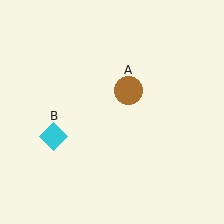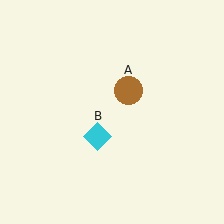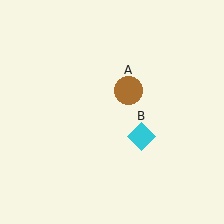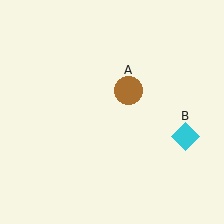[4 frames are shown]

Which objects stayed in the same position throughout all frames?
Brown circle (object A) remained stationary.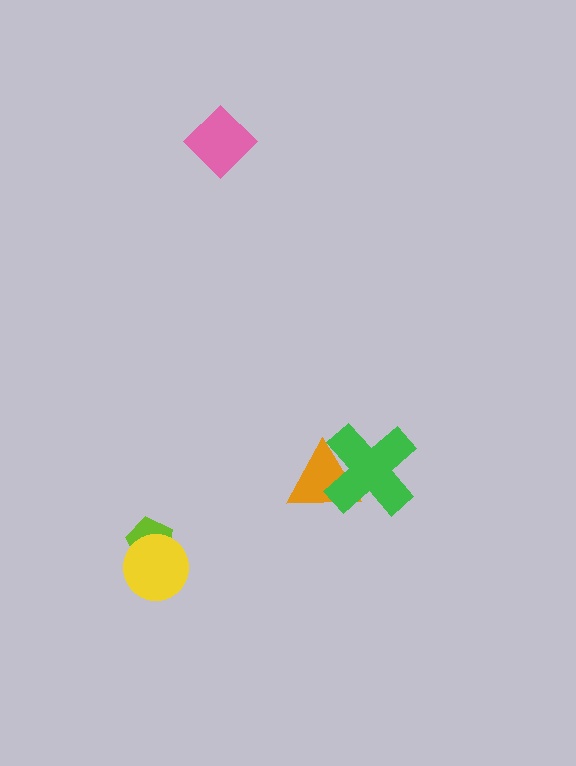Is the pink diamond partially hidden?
No, no other shape covers it.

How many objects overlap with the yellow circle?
1 object overlaps with the yellow circle.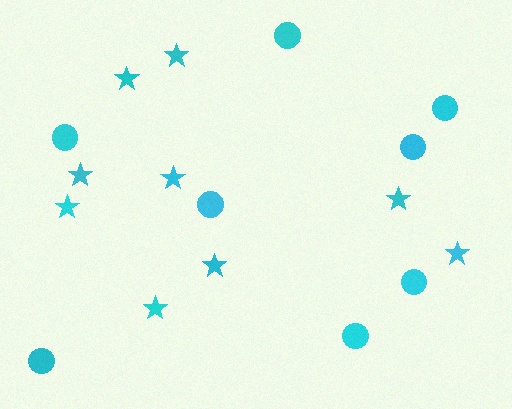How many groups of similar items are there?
There are 2 groups: one group of stars (9) and one group of circles (8).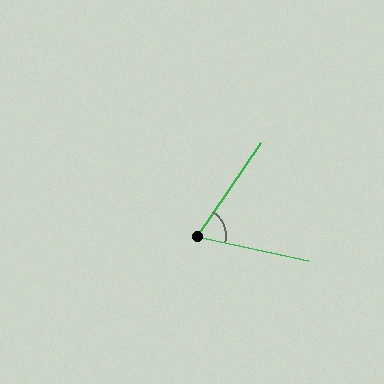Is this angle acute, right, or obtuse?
It is acute.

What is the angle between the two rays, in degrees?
Approximately 68 degrees.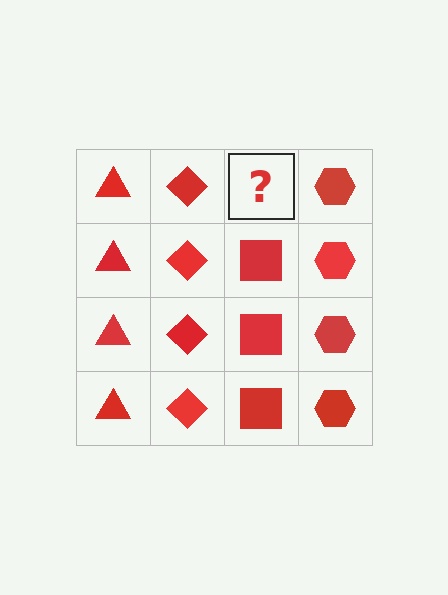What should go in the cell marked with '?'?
The missing cell should contain a red square.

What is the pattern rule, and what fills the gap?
The rule is that each column has a consistent shape. The gap should be filled with a red square.